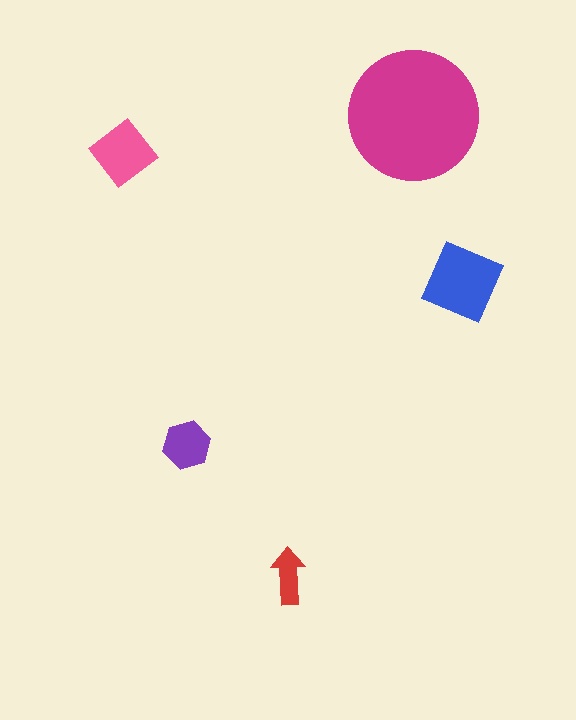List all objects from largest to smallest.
The magenta circle, the blue diamond, the pink diamond, the purple hexagon, the red arrow.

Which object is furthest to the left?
The pink diamond is leftmost.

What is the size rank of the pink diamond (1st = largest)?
3rd.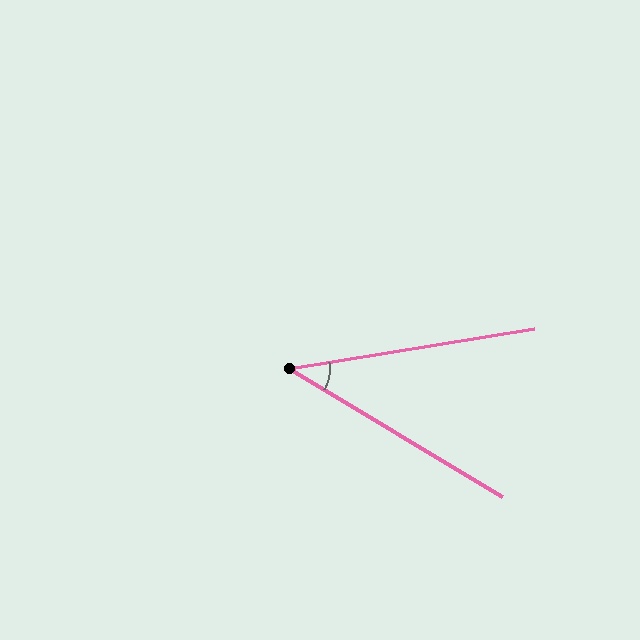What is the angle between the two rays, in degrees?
Approximately 40 degrees.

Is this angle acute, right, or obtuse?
It is acute.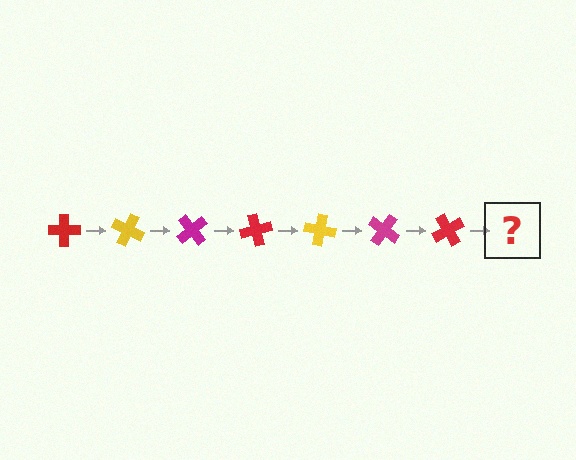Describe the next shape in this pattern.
It should be a yellow cross, rotated 175 degrees from the start.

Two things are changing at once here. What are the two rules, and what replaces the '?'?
The two rules are that it rotates 25 degrees each step and the color cycles through red, yellow, and magenta. The '?' should be a yellow cross, rotated 175 degrees from the start.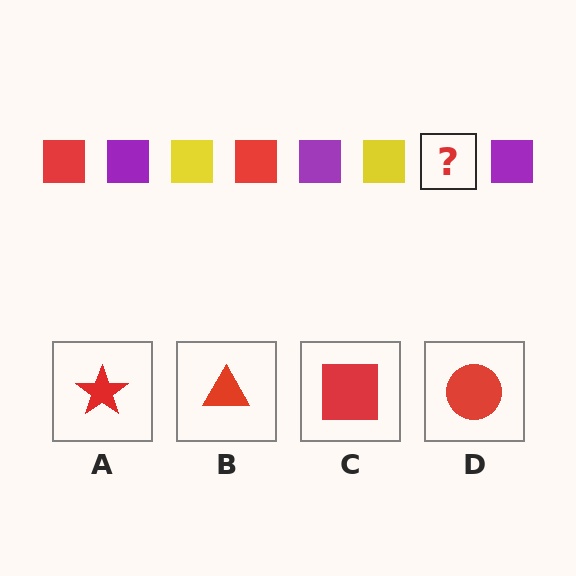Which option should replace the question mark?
Option C.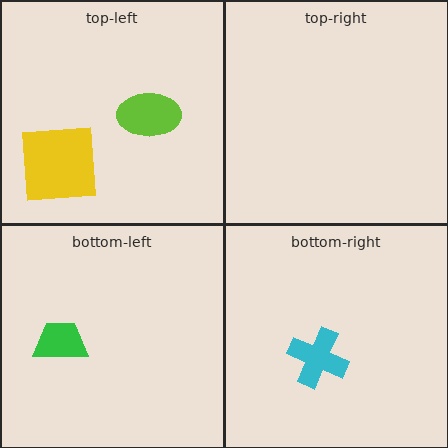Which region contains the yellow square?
The top-left region.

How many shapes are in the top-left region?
2.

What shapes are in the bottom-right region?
The cyan cross.